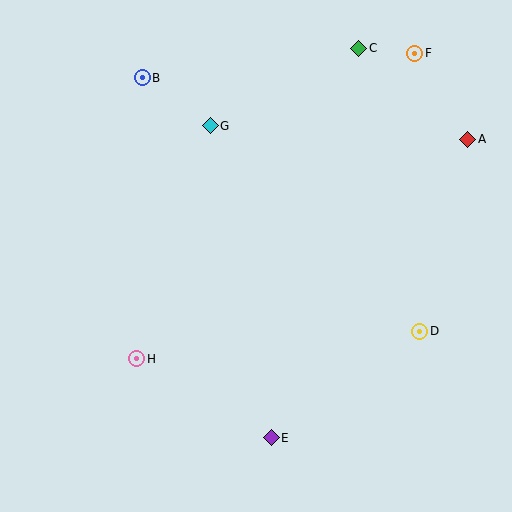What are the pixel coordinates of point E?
Point E is at (271, 438).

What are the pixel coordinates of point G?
Point G is at (210, 126).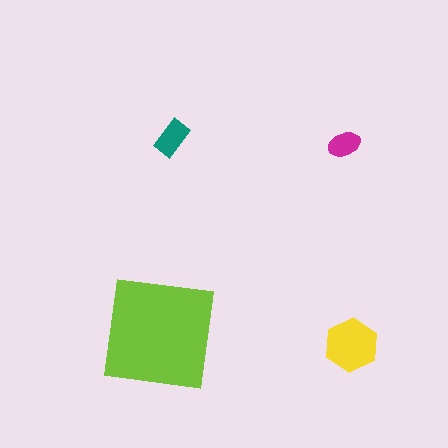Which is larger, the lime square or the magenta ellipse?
The lime square.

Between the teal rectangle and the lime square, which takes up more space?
The lime square.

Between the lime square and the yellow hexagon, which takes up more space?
The lime square.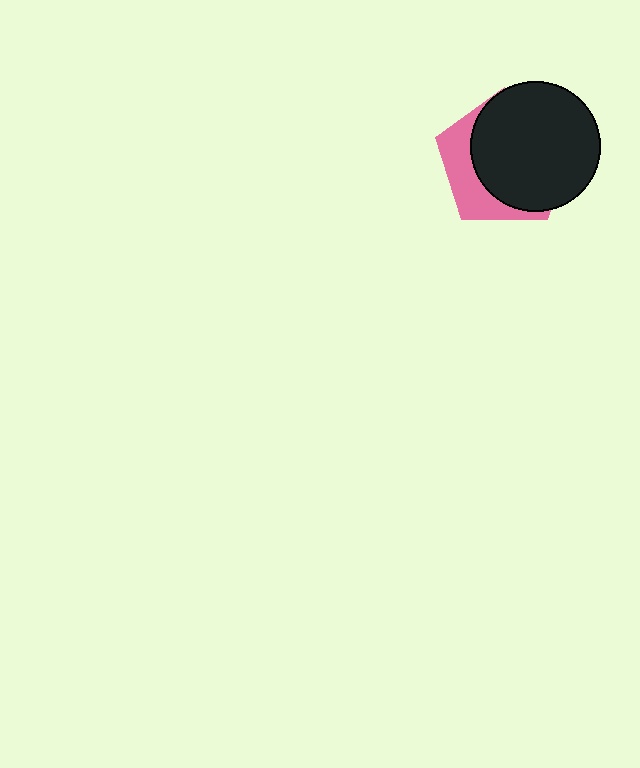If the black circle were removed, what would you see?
You would see the complete pink pentagon.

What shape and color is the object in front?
The object in front is a black circle.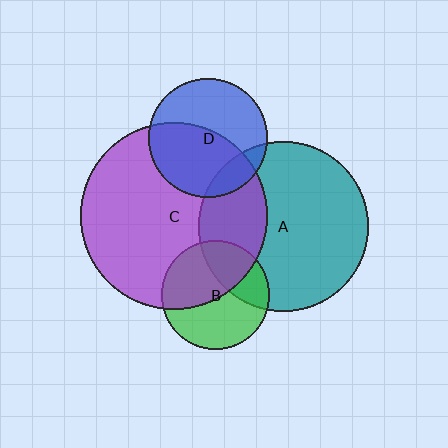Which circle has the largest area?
Circle C (purple).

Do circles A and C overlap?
Yes.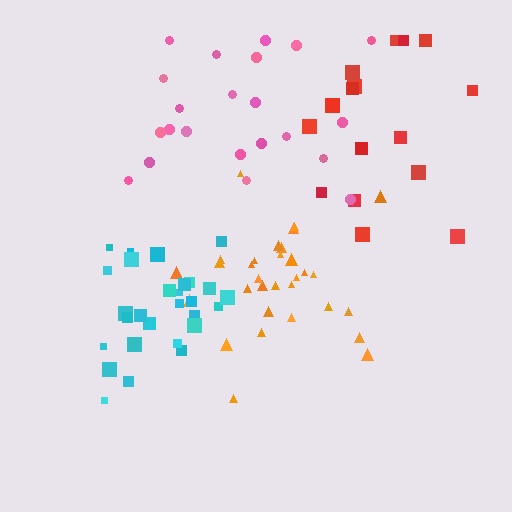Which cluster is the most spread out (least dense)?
Red.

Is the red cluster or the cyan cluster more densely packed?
Cyan.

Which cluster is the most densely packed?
Orange.